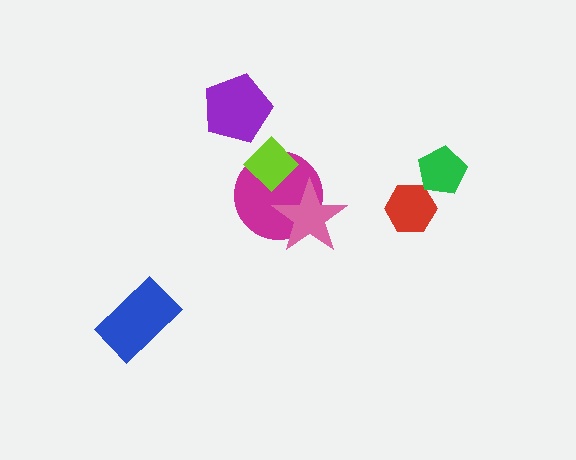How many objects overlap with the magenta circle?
2 objects overlap with the magenta circle.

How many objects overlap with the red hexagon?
0 objects overlap with the red hexagon.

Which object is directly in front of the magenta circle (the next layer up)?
The pink star is directly in front of the magenta circle.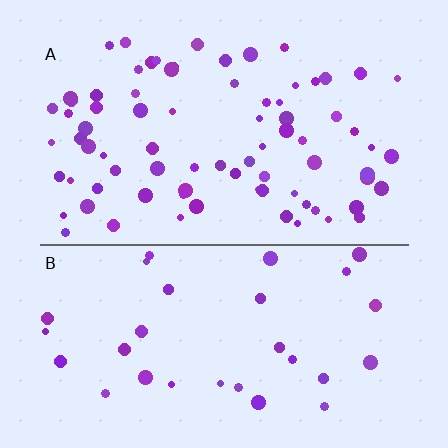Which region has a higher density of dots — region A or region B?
A (the top).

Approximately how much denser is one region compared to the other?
Approximately 2.6× — region A over region B.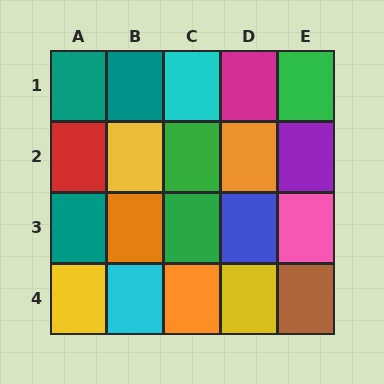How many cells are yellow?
3 cells are yellow.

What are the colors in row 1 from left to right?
Teal, teal, cyan, magenta, green.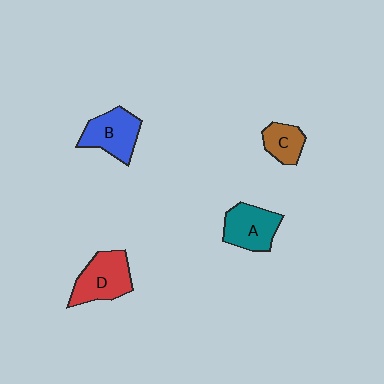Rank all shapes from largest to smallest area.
From largest to smallest: D (red), B (blue), A (teal), C (brown).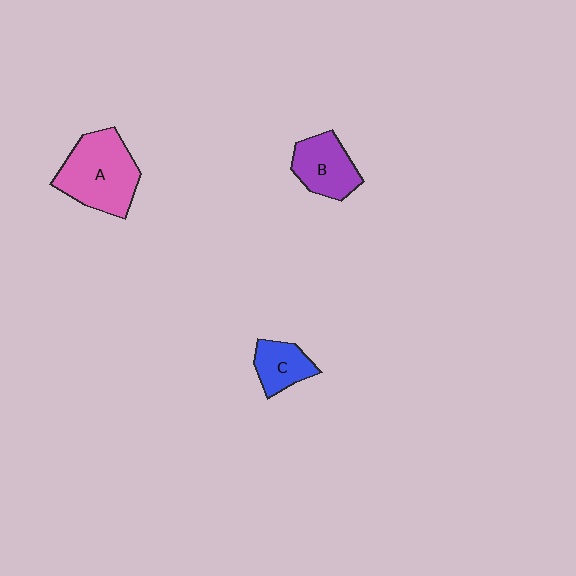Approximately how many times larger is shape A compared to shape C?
Approximately 2.1 times.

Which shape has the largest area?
Shape A (pink).